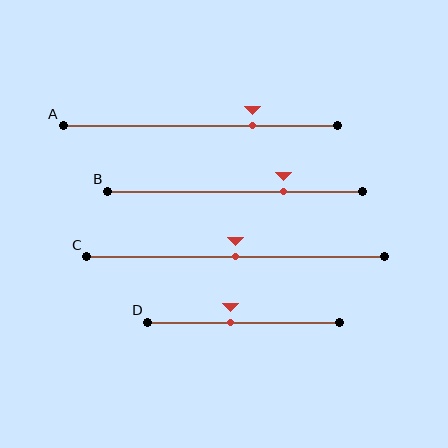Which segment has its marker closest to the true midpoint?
Segment C has its marker closest to the true midpoint.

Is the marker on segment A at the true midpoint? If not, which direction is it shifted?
No, the marker on segment A is shifted to the right by about 19% of the segment length.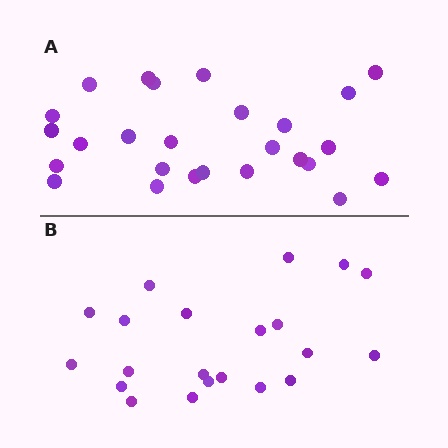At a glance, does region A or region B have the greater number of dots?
Region A (the top region) has more dots.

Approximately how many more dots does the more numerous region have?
Region A has about 5 more dots than region B.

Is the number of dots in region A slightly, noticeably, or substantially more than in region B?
Region A has only slightly more — the two regions are fairly close. The ratio is roughly 1.2 to 1.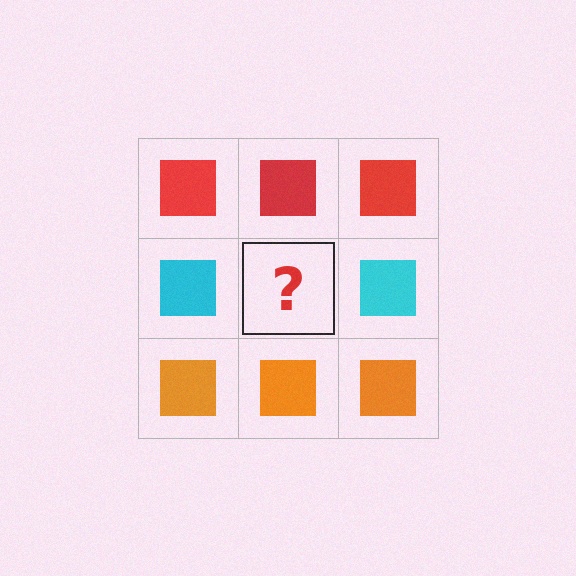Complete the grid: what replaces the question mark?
The question mark should be replaced with a cyan square.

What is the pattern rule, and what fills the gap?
The rule is that each row has a consistent color. The gap should be filled with a cyan square.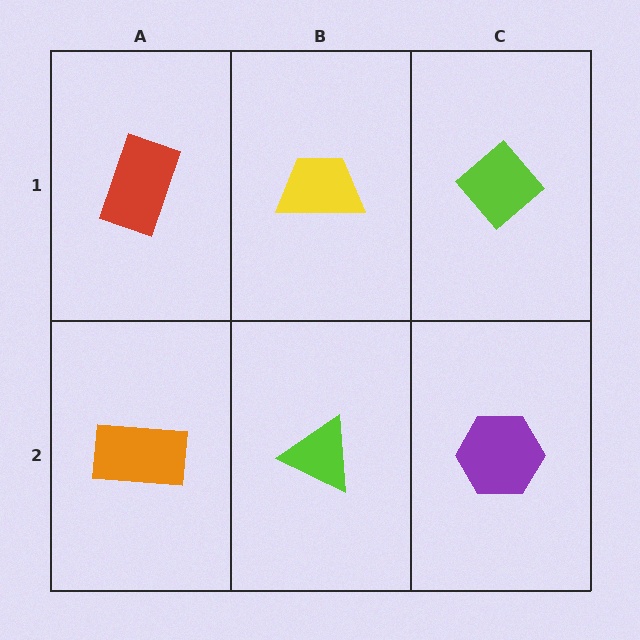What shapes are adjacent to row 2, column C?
A lime diamond (row 1, column C), a lime triangle (row 2, column B).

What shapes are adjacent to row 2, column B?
A yellow trapezoid (row 1, column B), an orange rectangle (row 2, column A), a purple hexagon (row 2, column C).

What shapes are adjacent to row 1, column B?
A lime triangle (row 2, column B), a red rectangle (row 1, column A), a lime diamond (row 1, column C).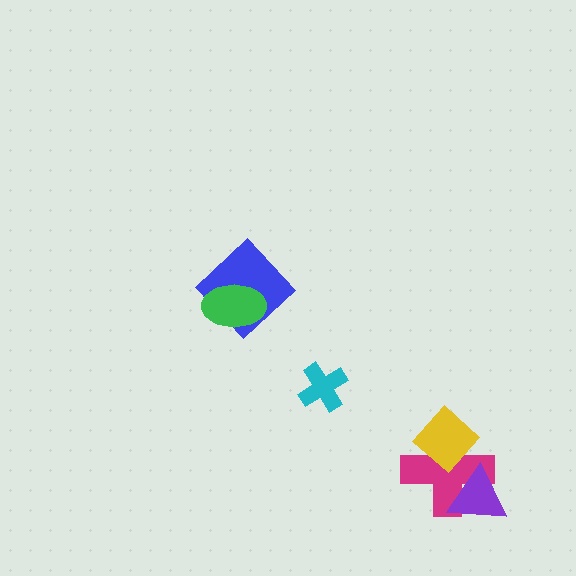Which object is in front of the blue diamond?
The green ellipse is in front of the blue diamond.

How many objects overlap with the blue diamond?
1 object overlaps with the blue diamond.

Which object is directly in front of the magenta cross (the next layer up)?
The purple triangle is directly in front of the magenta cross.